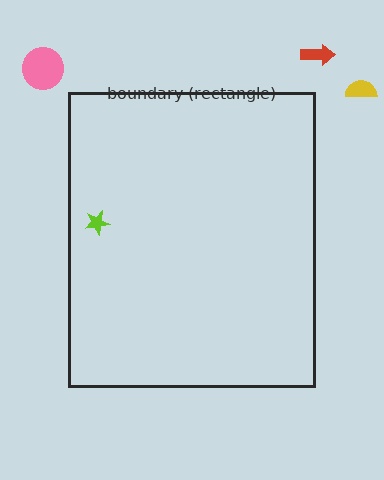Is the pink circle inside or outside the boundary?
Outside.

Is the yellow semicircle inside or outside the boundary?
Outside.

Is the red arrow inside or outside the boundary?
Outside.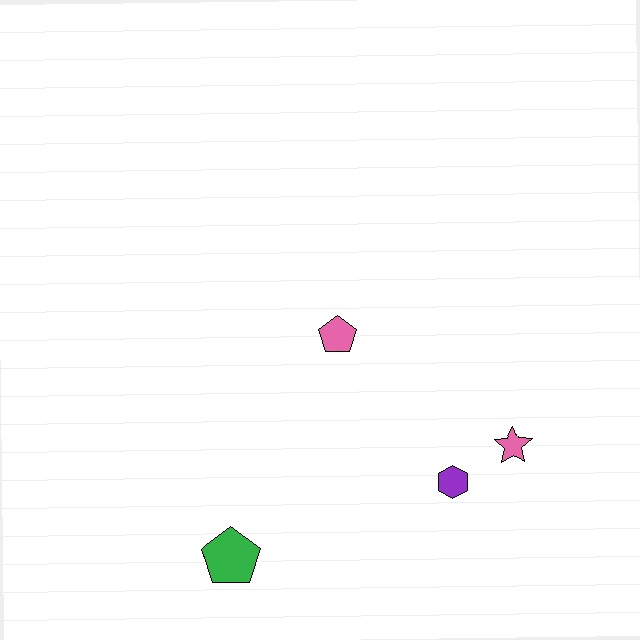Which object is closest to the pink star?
The purple hexagon is closest to the pink star.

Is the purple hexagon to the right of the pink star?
No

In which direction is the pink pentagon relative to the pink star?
The pink pentagon is to the left of the pink star.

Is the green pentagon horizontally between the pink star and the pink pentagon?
No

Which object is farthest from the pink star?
The green pentagon is farthest from the pink star.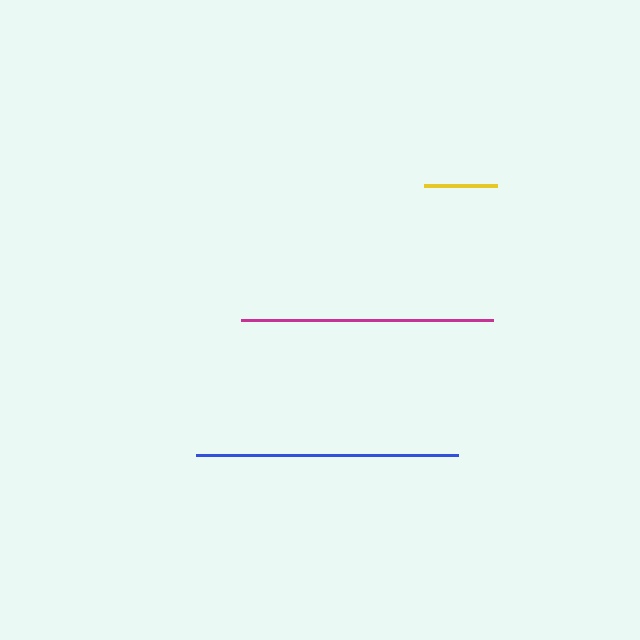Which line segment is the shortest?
The yellow line is the shortest at approximately 73 pixels.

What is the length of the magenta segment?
The magenta segment is approximately 251 pixels long.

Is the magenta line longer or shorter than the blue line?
The blue line is longer than the magenta line.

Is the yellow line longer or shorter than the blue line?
The blue line is longer than the yellow line.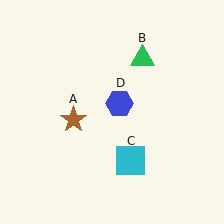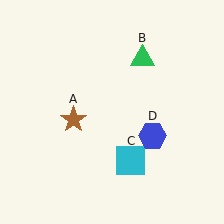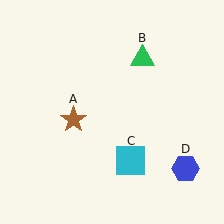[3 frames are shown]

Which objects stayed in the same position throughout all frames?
Brown star (object A) and green triangle (object B) and cyan square (object C) remained stationary.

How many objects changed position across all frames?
1 object changed position: blue hexagon (object D).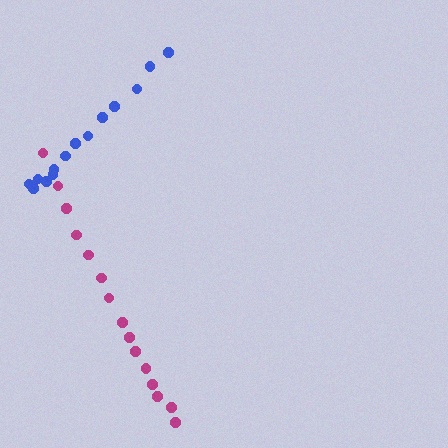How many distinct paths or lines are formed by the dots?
There are 2 distinct paths.